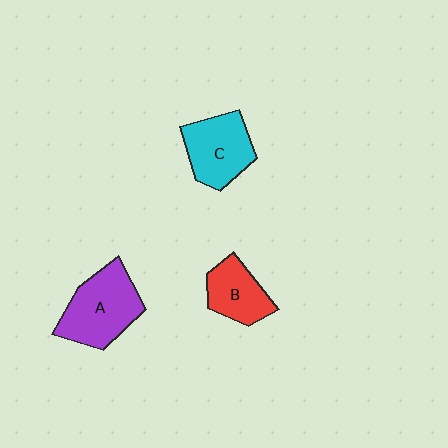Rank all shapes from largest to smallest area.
From largest to smallest: A (purple), C (cyan), B (red).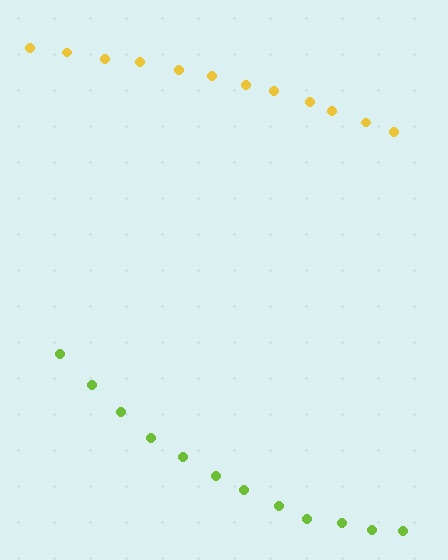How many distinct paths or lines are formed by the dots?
There are 2 distinct paths.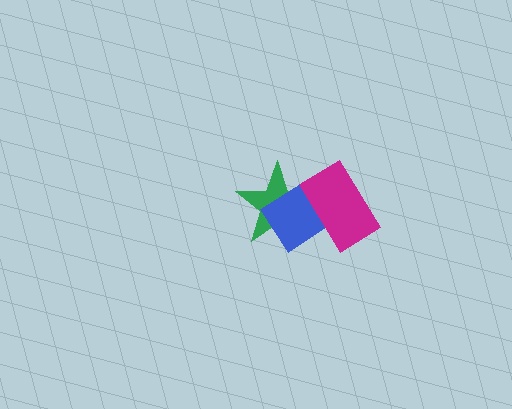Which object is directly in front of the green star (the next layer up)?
The blue diamond is directly in front of the green star.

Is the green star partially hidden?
Yes, it is partially covered by another shape.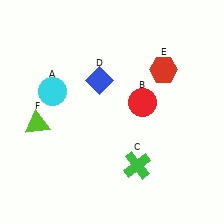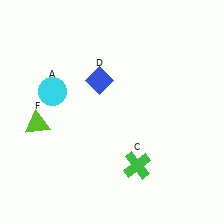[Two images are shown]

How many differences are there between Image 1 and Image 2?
There are 2 differences between the two images.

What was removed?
The red hexagon (E), the red circle (B) were removed in Image 2.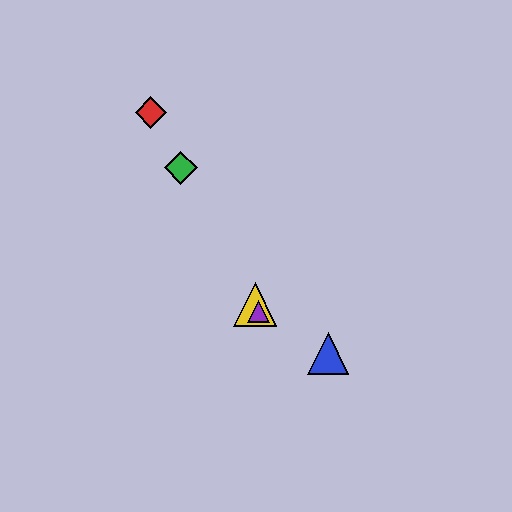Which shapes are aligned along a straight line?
The red diamond, the green diamond, the yellow triangle, the purple triangle are aligned along a straight line.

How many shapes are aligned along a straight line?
4 shapes (the red diamond, the green diamond, the yellow triangle, the purple triangle) are aligned along a straight line.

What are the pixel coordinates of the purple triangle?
The purple triangle is at (259, 312).